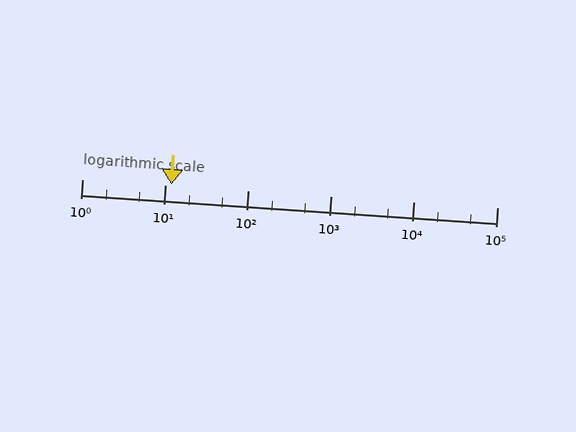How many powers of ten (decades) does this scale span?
The scale spans 5 decades, from 1 to 100000.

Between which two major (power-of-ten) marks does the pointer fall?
The pointer is between 10 and 100.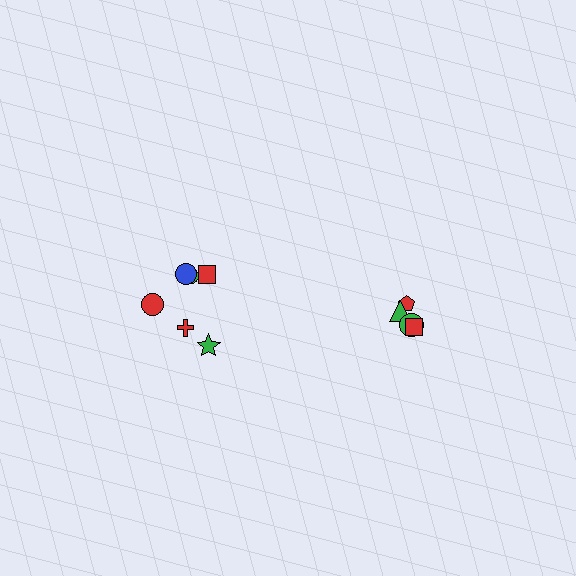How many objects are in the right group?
There are 4 objects.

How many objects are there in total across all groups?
There are 10 objects.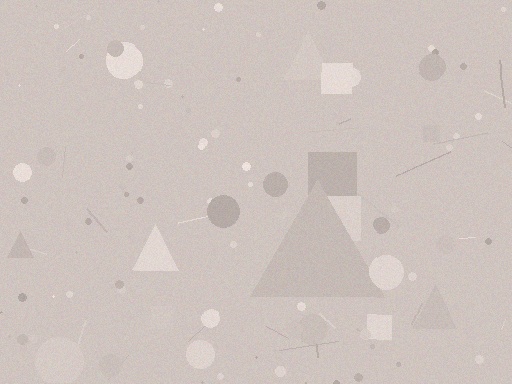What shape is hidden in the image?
A triangle is hidden in the image.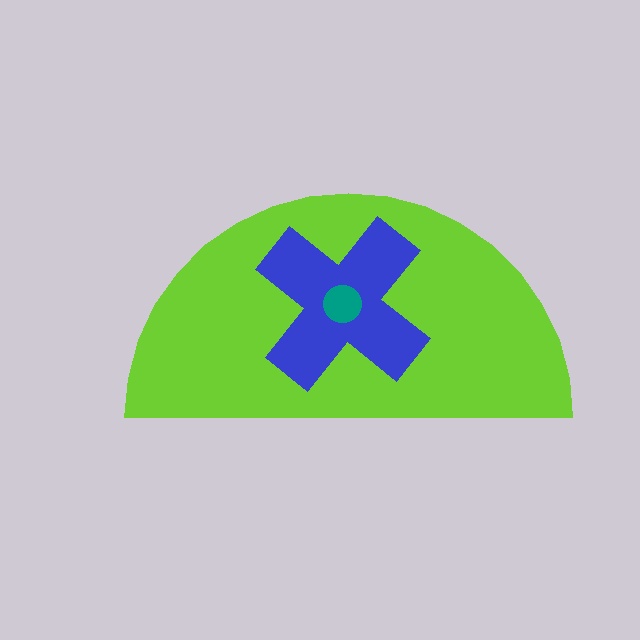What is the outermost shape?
The lime semicircle.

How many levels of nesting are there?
3.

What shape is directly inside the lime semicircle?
The blue cross.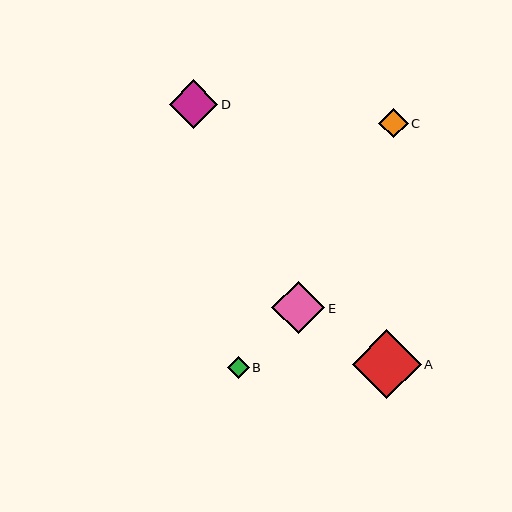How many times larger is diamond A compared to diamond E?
Diamond A is approximately 1.3 times the size of diamond E.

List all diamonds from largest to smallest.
From largest to smallest: A, E, D, C, B.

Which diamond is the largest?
Diamond A is the largest with a size of approximately 69 pixels.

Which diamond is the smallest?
Diamond B is the smallest with a size of approximately 22 pixels.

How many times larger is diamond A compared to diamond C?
Diamond A is approximately 2.3 times the size of diamond C.